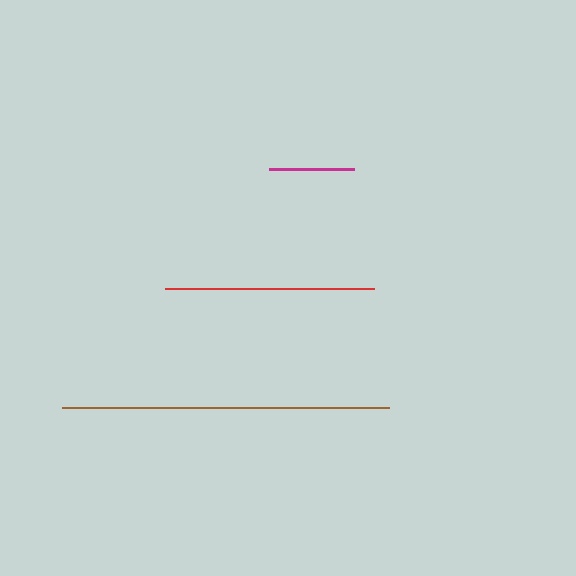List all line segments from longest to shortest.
From longest to shortest: brown, red, magenta.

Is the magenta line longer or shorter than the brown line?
The brown line is longer than the magenta line.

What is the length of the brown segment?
The brown segment is approximately 327 pixels long.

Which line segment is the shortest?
The magenta line is the shortest at approximately 85 pixels.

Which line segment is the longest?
The brown line is the longest at approximately 327 pixels.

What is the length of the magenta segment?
The magenta segment is approximately 85 pixels long.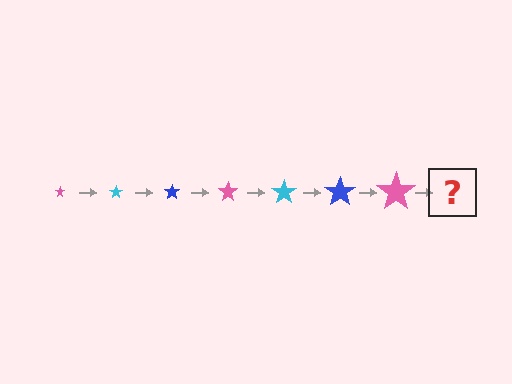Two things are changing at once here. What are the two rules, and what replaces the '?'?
The two rules are that the star grows larger each step and the color cycles through pink, cyan, and blue. The '?' should be a cyan star, larger than the previous one.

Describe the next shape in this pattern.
It should be a cyan star, larger than the previous one.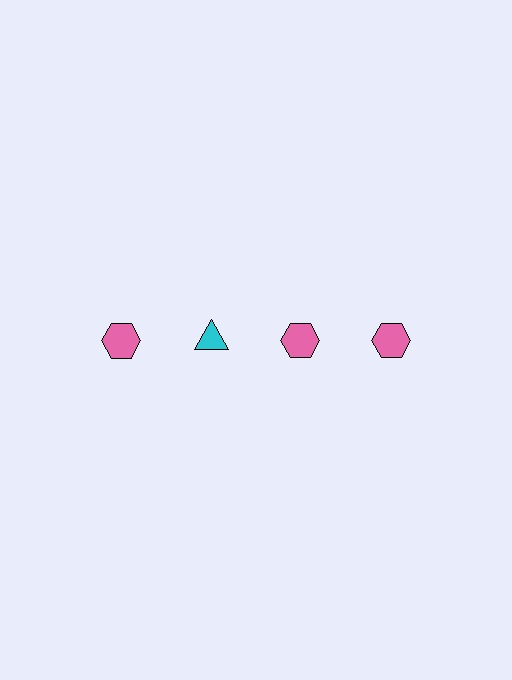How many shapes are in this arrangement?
There are 4 shapes arranged in a grid pattern.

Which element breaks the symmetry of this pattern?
The cyan triangle in the top row, second from left column breaks the symmetry. All other shapes are pink hexagons.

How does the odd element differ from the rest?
It differs in both color (cyan instead of pink) and shape (triangle instead of hexagon).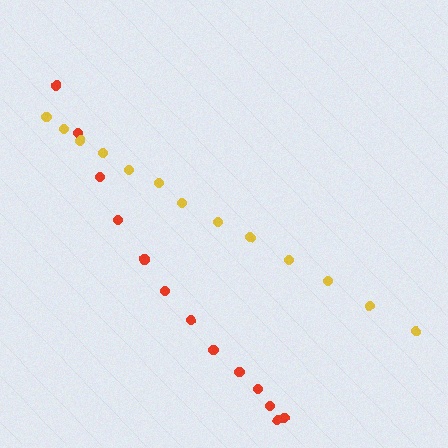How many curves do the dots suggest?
There are 2 distinct paths.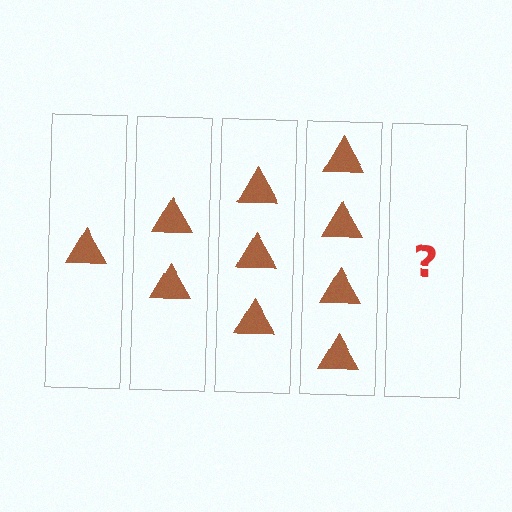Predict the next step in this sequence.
The next step is 5 triangles.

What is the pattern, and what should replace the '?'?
The pattern is that each step adds one more triangle. The '?' should be 5 triangles.